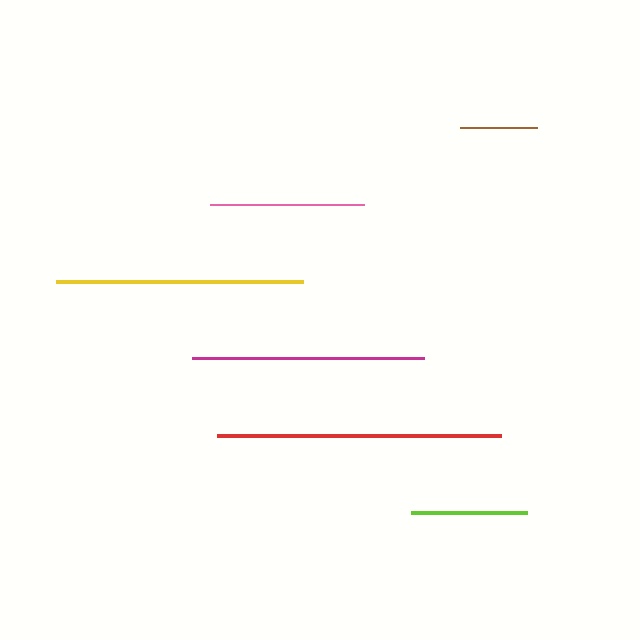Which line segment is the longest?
The red line is the longest at approximately 284 pixels.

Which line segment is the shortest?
The brown line is the shortest at approximately 77 pixels.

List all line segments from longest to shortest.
From longest to shortest: red, yellow, magenta, pink, lime, brown.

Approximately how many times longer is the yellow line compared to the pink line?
The yellow line is approximately 1.6 times the length of the pink line.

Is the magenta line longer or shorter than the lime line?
The magenta line is longer than the lime line.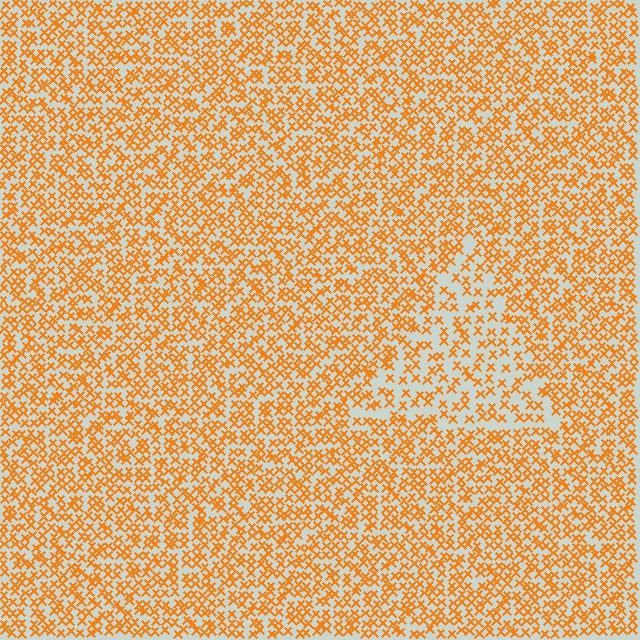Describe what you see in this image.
The image contains small orange elements arranged at two different densities. A triangle-shaped region is visible where the elements are less densely packed than the surrounding area.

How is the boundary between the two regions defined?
The boundary is defined by a change in element density (approximately 1.7x ratio). All elements are the same color, size, and shape.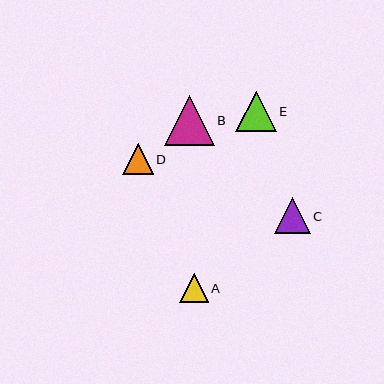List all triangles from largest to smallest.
From largest to smallest: B, E, C, D, A.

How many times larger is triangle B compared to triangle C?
Triangle B is approximately 1.4 times the size of triangle C.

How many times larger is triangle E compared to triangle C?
Triangle E is approximately 1.1 times the size of triangle C.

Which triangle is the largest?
Triangle B is the largest with a size of approximately 50 pixels.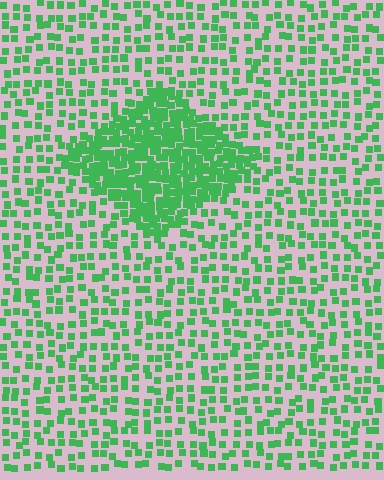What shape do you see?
I see a diamond.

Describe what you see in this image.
The image contains small green elements arranged at two different densities. A diamond-shaped region is visible where the elements are more densely packed than the surrounding area.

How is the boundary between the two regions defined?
The boundary is defined by a change in element density (approximately 2.6x ratio). All elements are the same color, size, and shape.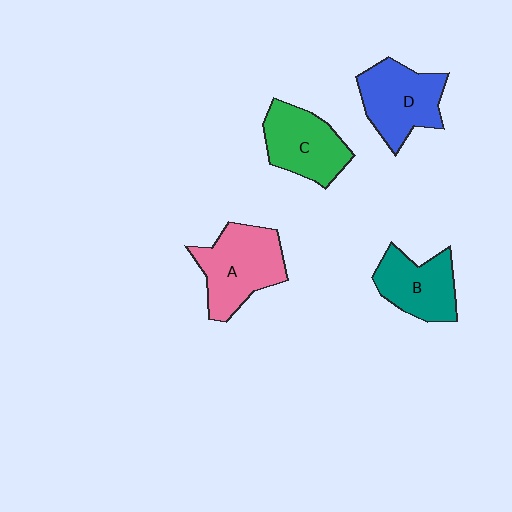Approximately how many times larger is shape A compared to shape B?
Approximately 1.3 times.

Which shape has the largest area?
Shape A (pink).